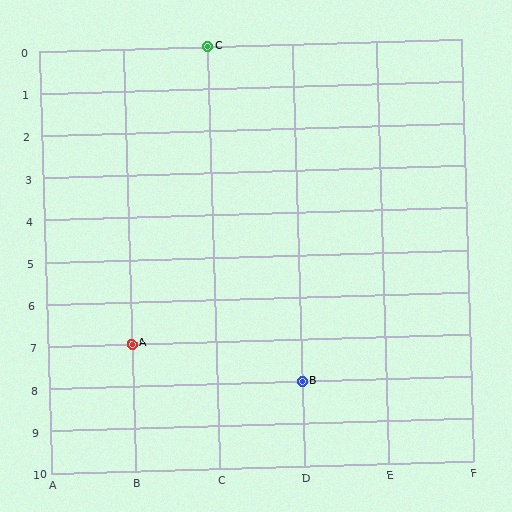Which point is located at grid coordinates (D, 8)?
Point B is at (D, 8).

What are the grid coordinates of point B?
Point B is at grid coordinates (D, 8).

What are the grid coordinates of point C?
Point C is at grid coordinates (C, 0).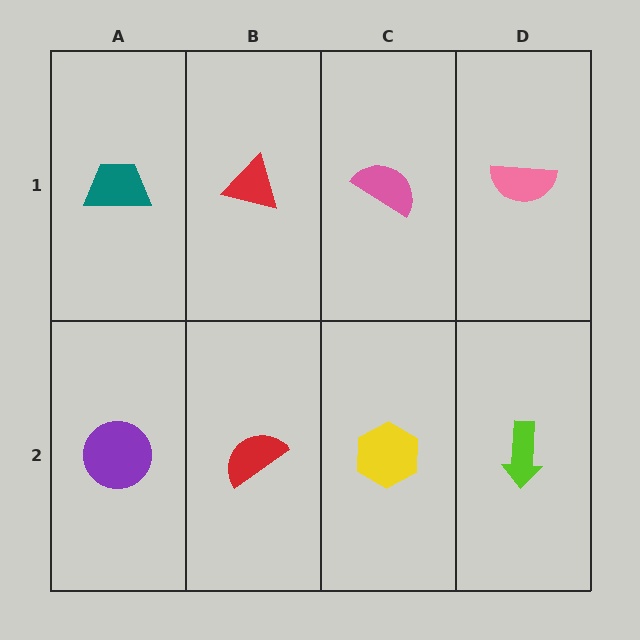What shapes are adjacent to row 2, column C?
A pink semicircle (row 1, column C), a red semicircle (row 2, column B), a lime arrow (row 2, column D).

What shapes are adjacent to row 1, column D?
A lime arrow (row 2, column D), a pink semicircle (row 1, column C).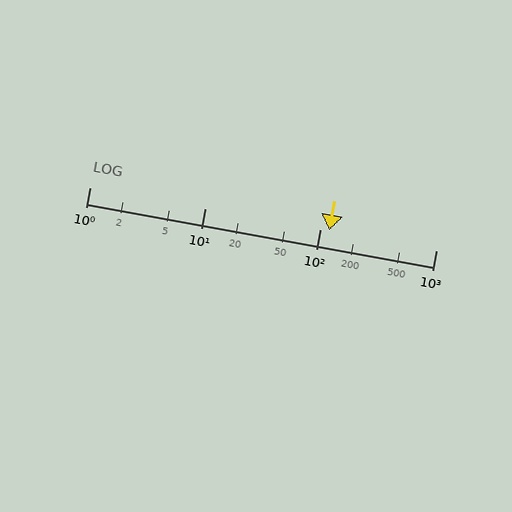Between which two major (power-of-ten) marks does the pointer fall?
The pointer is between 100 and 1000.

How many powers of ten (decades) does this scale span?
The scale spans 3 decades, from 1 to 1000.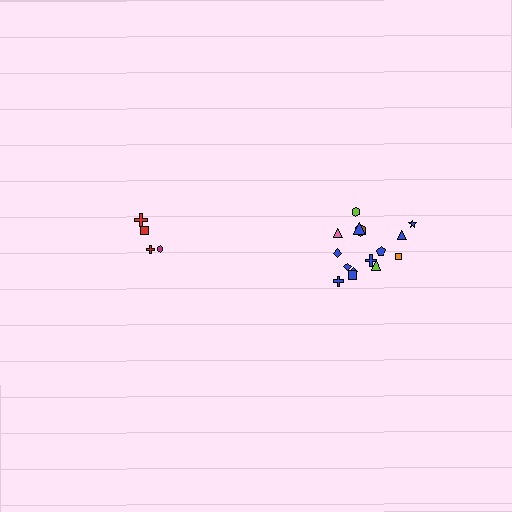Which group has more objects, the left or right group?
The right group.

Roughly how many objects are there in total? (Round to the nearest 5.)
Roughly 20 objects in total.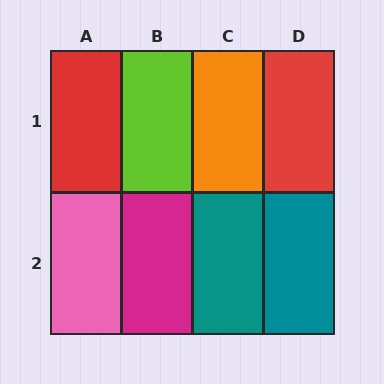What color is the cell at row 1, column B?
Lime.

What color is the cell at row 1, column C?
Orange.